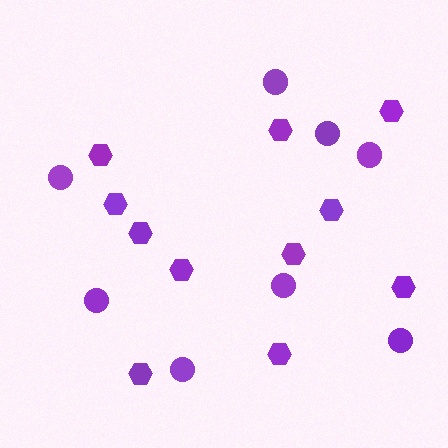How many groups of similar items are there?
There are 2 groups: one group of circles (8) and one group of hexagons (11).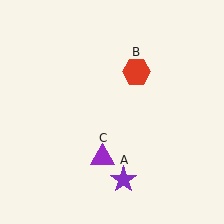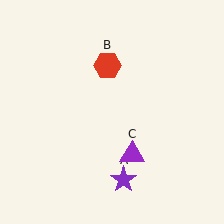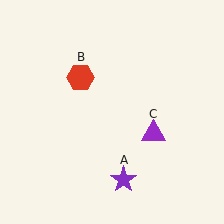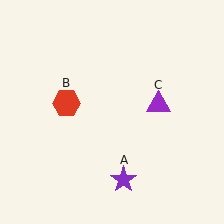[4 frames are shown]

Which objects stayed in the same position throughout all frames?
Purple star (object A) remained stationary.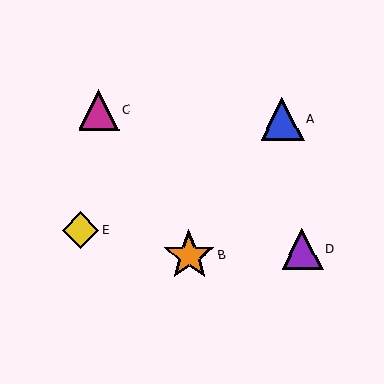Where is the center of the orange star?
The center of the orange star is at (189, 255).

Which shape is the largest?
The orange star (labeled B) is the largest.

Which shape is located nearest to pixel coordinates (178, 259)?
The orange star (labeled B) at (189, 255) is nearest to that location.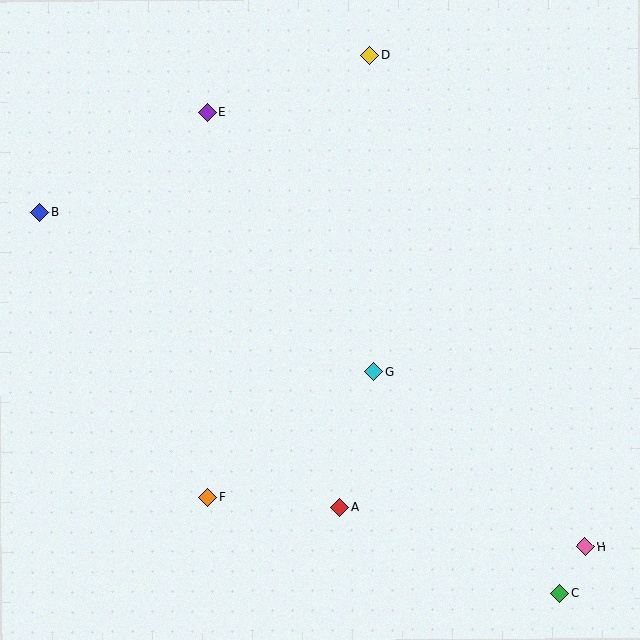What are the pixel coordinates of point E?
Point E is at (207, 112).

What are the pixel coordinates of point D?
Point D is at (370, 55).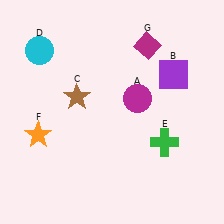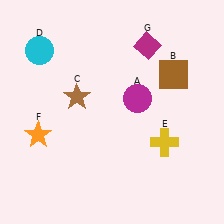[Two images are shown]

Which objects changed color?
B changed from purple to brown. E changed from green to yellow.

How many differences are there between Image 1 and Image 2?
There are 2 differences between the two images.